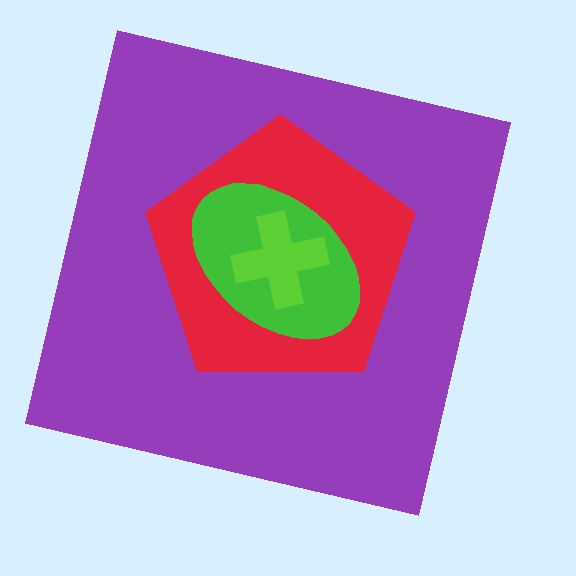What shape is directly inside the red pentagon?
The green ellipse.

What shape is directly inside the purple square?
The red pentagon.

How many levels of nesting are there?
4.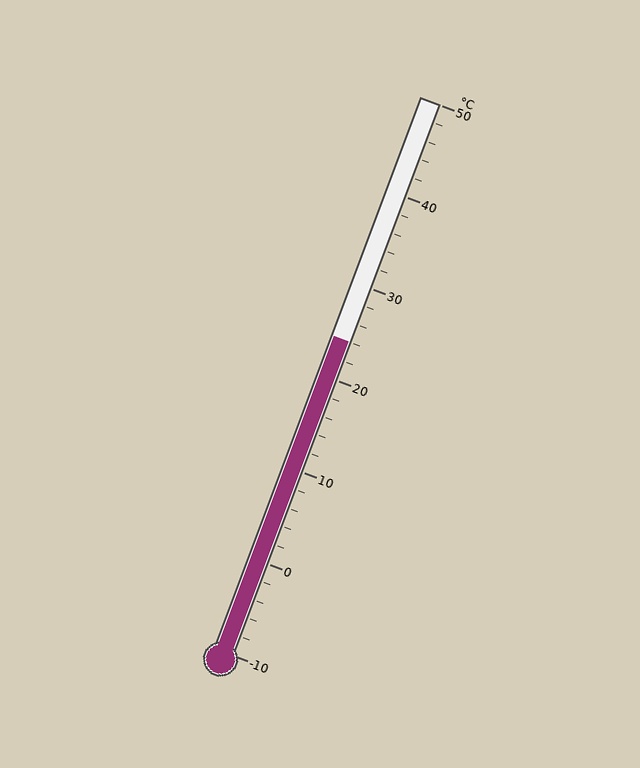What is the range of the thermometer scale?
The thermometer scale ranges from -10°C to 50°C.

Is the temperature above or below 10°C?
The temperature is above 10°C.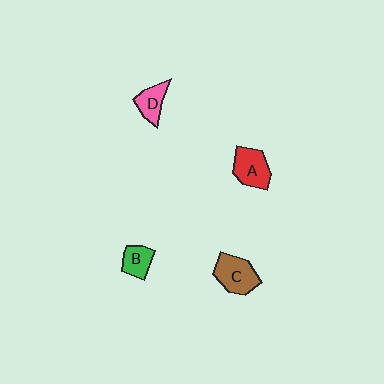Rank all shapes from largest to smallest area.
From largest to smallest: C (brown), A (red), D (pink), B (green).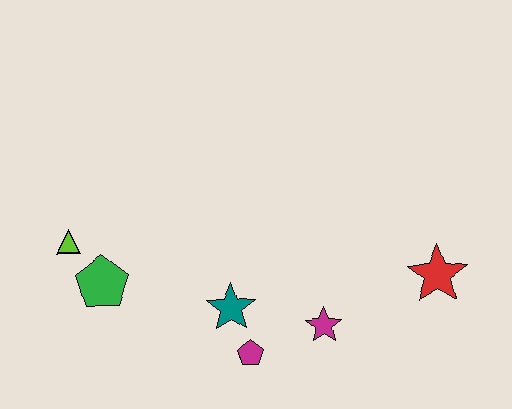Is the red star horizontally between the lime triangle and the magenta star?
No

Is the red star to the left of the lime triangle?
No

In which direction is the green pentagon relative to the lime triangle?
The green pentagon is below the lime triangle.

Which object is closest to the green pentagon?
The lime triangle is closest to the green pentagon.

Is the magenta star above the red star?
No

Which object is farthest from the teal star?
The red star is farthest from the teal star.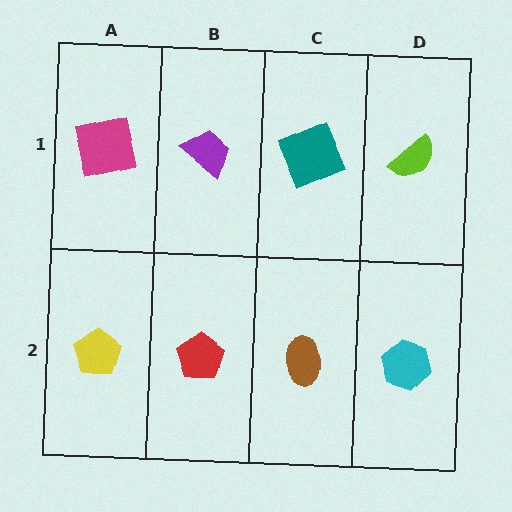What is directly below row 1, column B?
A red pentagon.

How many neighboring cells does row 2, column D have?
2.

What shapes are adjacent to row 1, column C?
A brown ellipse (row 2, column C), a purple trapezoid (row 1, column B), a lime semicircle (row 1, column D).